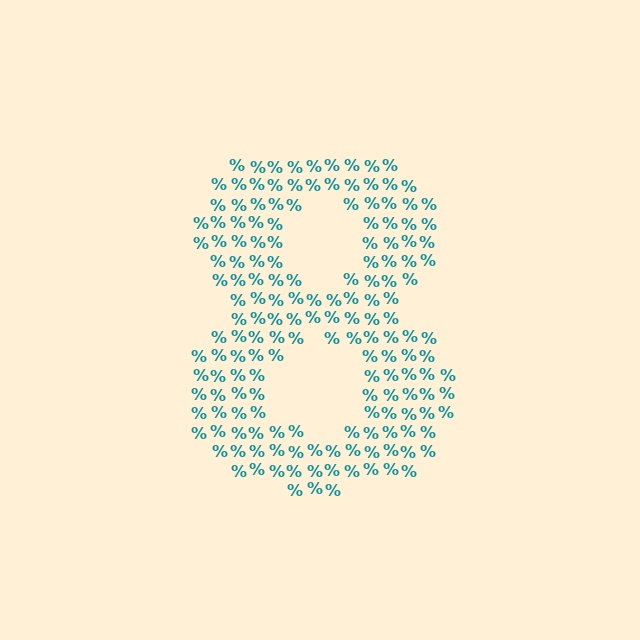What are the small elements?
The small elements are percent signs.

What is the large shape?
The large shape is the digit 8.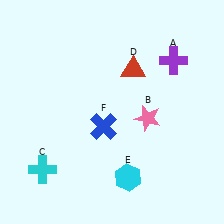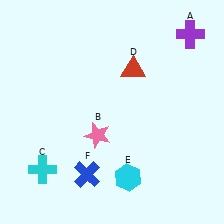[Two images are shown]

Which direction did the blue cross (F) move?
The blue cross (F) moved down.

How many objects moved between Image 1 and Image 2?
3 objects moved between the two images.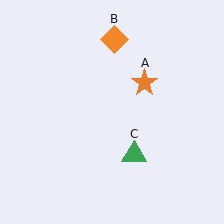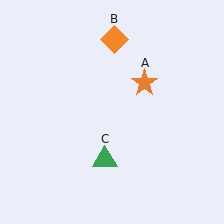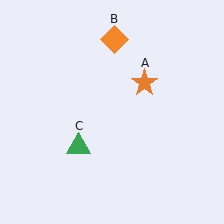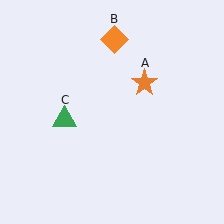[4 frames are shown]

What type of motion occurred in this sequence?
The green triangle (object C) rotated clockwise around the center of the scene.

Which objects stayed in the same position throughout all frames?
Orange star (object A) and orange diamond (object B) remained stationary.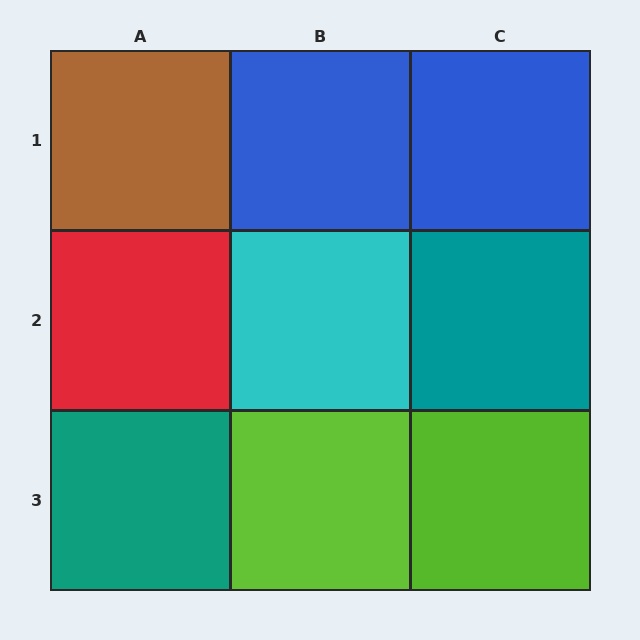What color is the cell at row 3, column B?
Lime.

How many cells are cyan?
1 cell is cyan.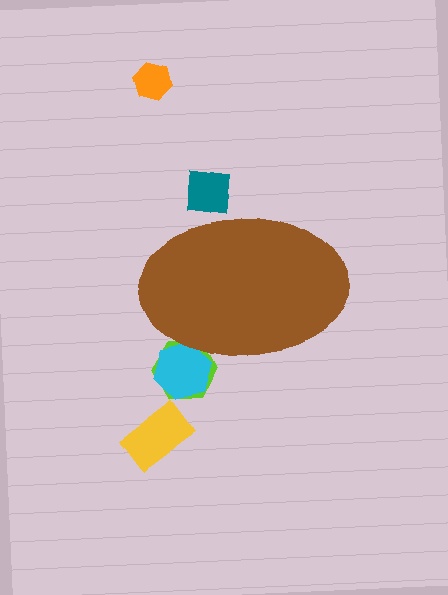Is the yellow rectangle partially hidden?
No, the yellow rectangle is fully visible.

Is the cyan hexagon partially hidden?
Yes, the cyan hexagon is partially hidden behind the brown ellipse.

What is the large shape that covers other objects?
A brown ellipse.